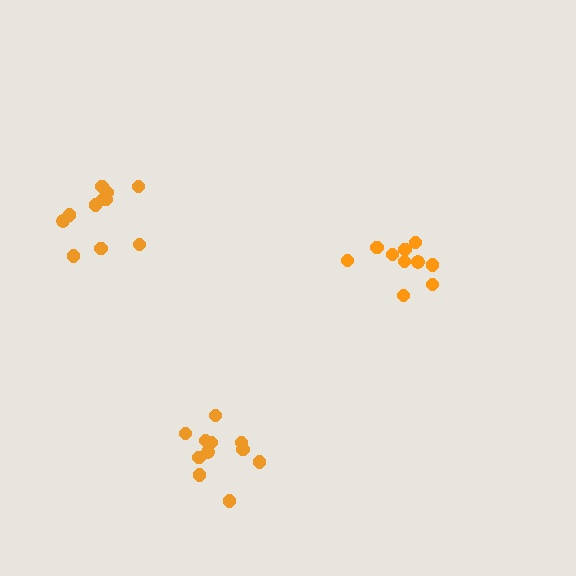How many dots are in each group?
Group 1: 11 dots, Group 2: 10 dots, Group 3: 11 dots (32 total).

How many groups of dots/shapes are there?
There are 3 groups.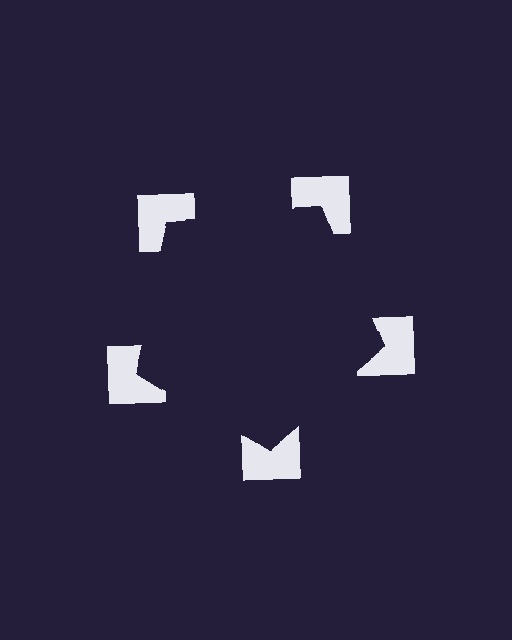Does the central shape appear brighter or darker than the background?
It typically appears slightly darker than the background, even though no actual brightness change is drawn.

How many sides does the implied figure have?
5 sides.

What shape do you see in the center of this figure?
An illusory pentagon — its edges are inferred from the aligned wedge cuts in the notched squares, not physically drawn.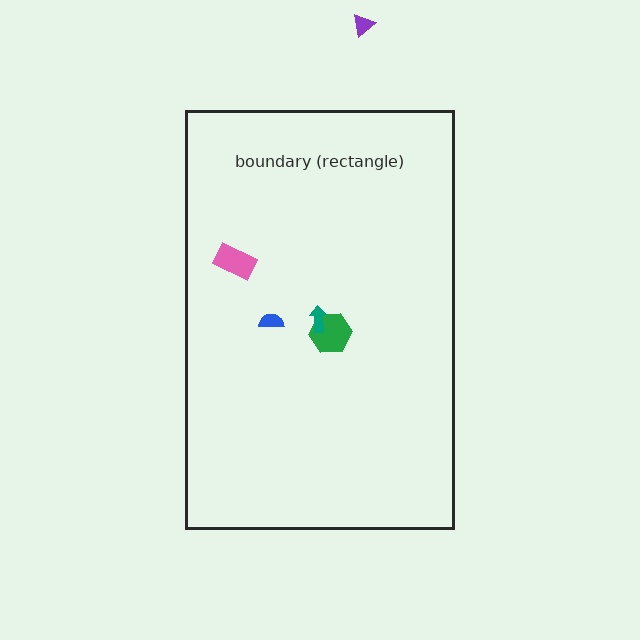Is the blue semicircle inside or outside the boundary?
Inside.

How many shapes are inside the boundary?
4 inside, 1 outside.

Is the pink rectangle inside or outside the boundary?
Inside.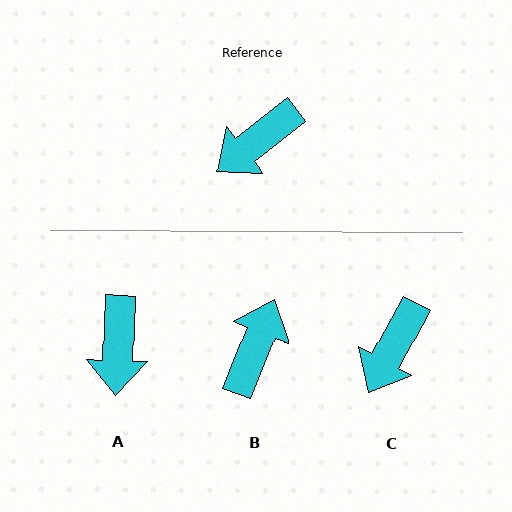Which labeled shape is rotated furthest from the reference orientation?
B, about 150 degrees away.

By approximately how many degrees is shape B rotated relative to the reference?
Approximately 150 degrees clockwise.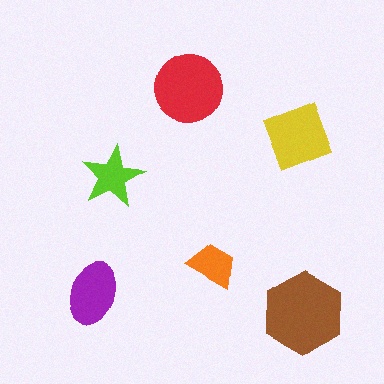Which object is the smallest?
The orange trapezoid.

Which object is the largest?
The brown hexagon.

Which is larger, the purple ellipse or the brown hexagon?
The brown hexagon.